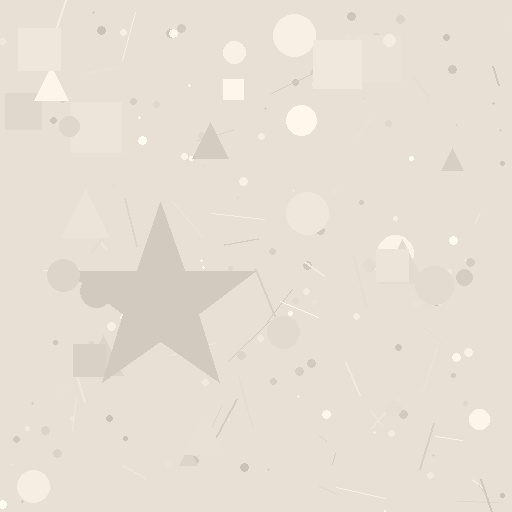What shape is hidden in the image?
A star is hidden in the image.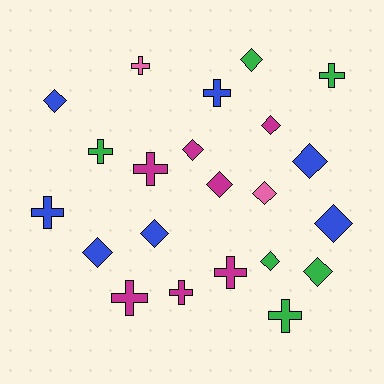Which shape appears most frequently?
Diamond, with 12 objects.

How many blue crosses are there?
There are 2 blue crosses.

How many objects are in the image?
There are 22 objects.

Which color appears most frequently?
Blue, with 7 objects.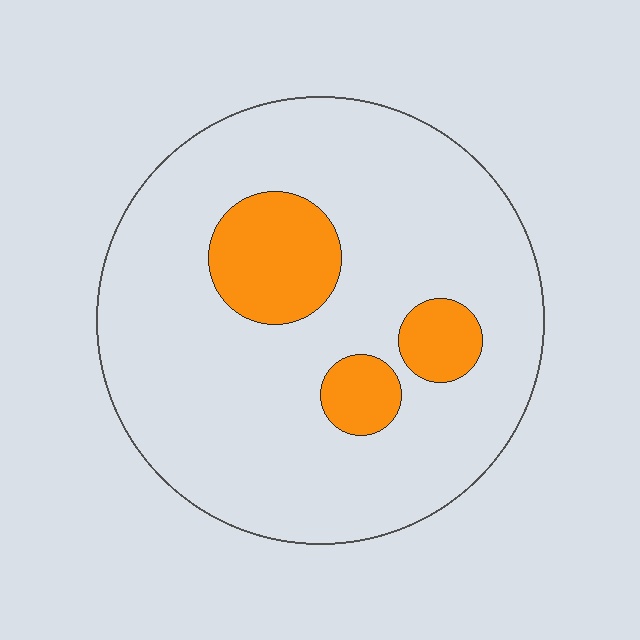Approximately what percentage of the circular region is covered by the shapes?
Approximately 15%.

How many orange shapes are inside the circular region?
3.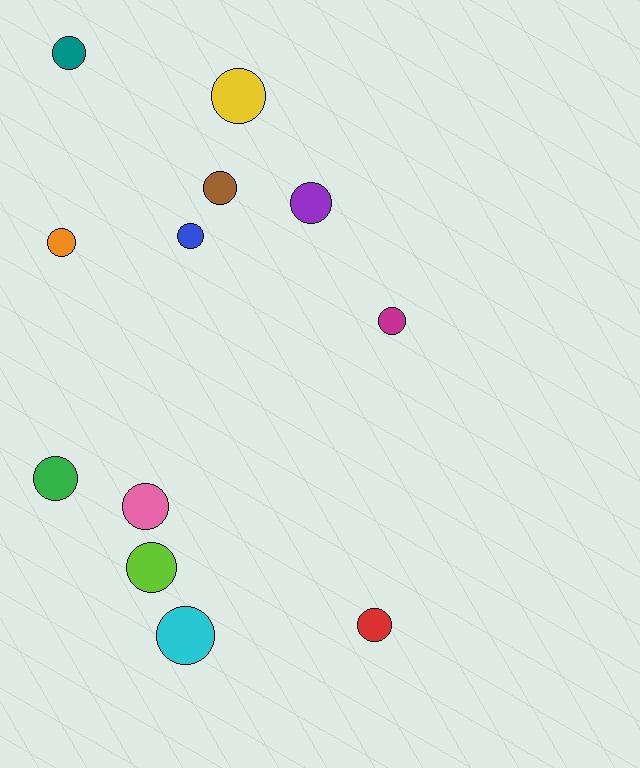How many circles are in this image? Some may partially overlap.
There are 12 circles.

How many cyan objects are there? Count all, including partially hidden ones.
There is 1 cyan object.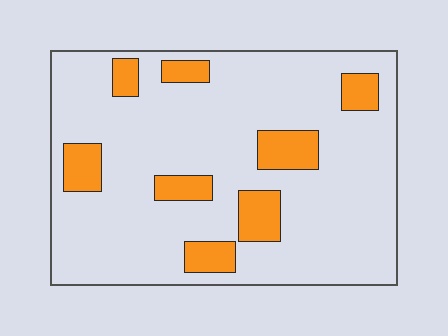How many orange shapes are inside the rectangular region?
8.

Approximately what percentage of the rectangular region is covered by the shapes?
Approximately 15%.